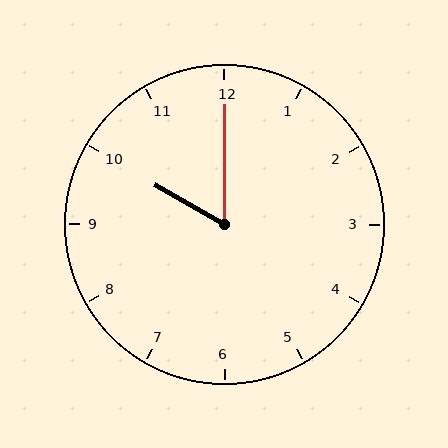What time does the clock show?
10:00.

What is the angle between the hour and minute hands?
Approximately 60 degrees.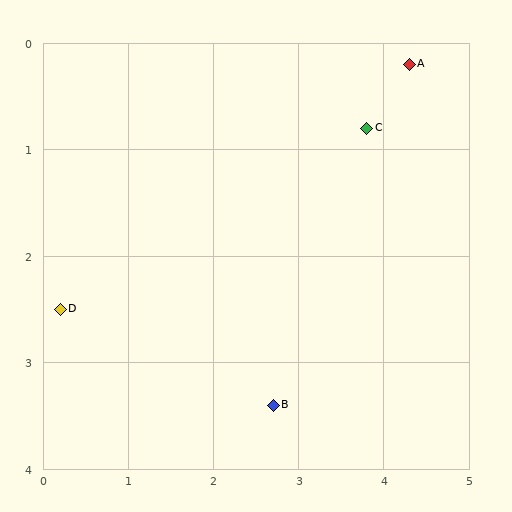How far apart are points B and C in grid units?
Points B and C are about 2.8 grid units apart.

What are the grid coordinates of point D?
Point D is at approximately (0.2, 2.5).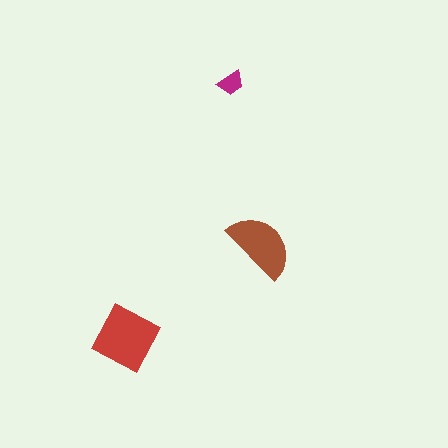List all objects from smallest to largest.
The magenta trapezoid, the brown semicircle, the red square.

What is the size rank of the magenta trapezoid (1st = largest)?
3rd.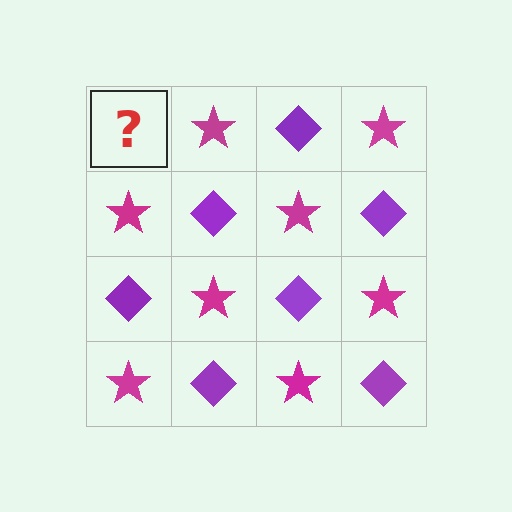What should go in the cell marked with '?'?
The missing cell should contain a purple diamond.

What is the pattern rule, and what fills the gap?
The rule is that it alternates purple diamond and magenta star in a checkerboard pattern. The gap should be filled with a purple diamond.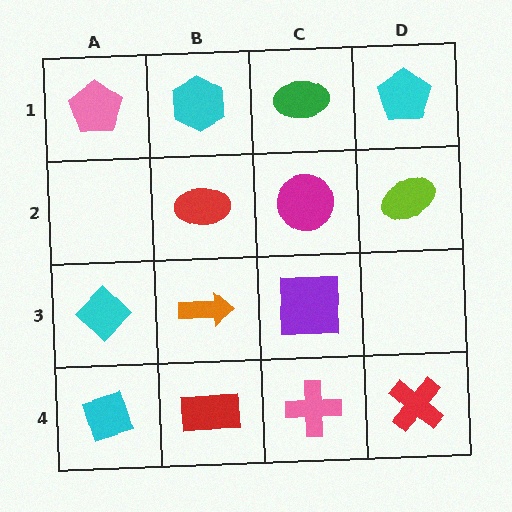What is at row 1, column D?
A cyan pentagon.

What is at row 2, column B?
A red ellipse.